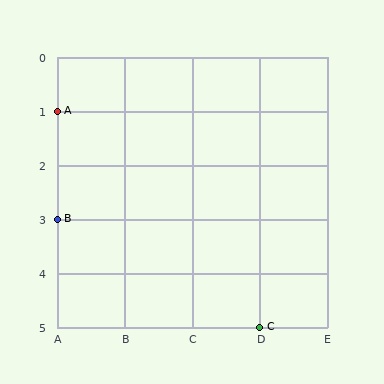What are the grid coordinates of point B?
Point B is at grid coordinates (A, 3).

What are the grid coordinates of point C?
Point C is at grid coordinates (D, 5).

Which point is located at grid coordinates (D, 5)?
Point C is at (D, 5).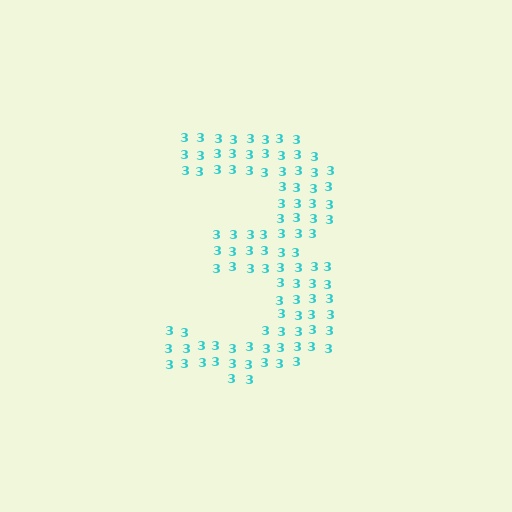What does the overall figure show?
The overall figure shows the digit 3.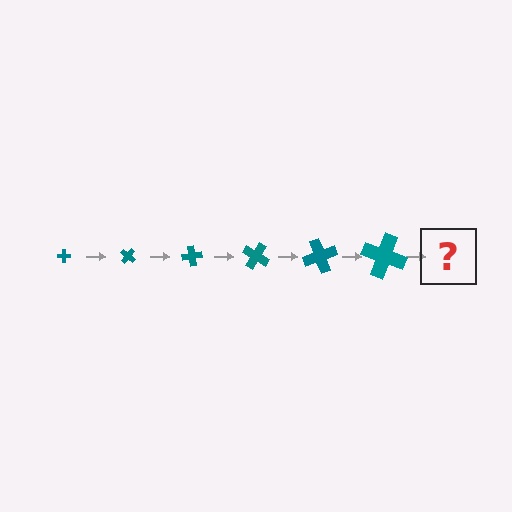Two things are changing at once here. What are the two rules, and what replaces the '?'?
The two rules are that the cross grows larger each step and it rotates 40 degrees each step. The '?' should be a cross, larger than the previous one and rotated 240 degrees from the start.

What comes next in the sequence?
The next element should be a cross, larger than the previous one and rotated 240 degrees from the start.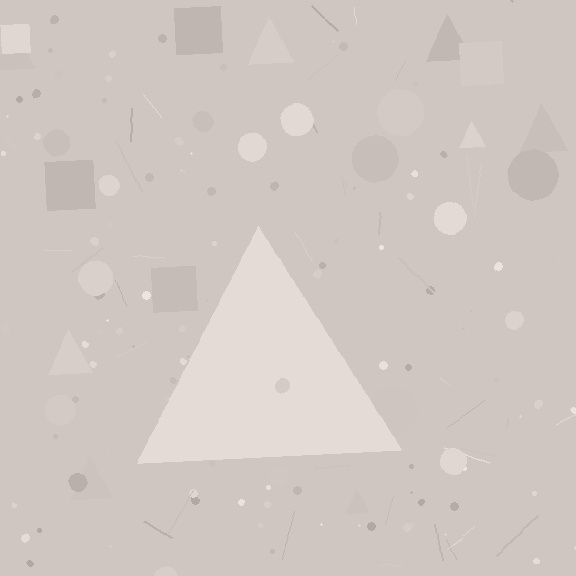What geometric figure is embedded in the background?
A triangle is embedded in the background.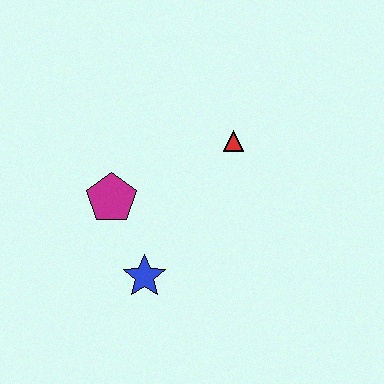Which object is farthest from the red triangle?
The blue star is farthest from the red triangle.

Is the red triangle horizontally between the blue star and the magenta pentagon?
No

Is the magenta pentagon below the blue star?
No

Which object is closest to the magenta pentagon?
The blue star is closest to the magenta pentagon.